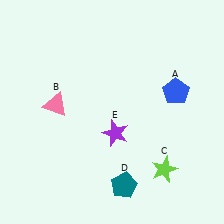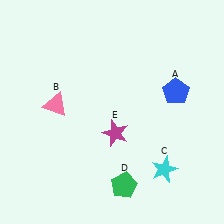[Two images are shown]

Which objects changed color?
C changed from lime to cyan. D changed from teal to green. E changed from purple to magenta.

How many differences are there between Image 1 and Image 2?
There are 3 differences between the two images.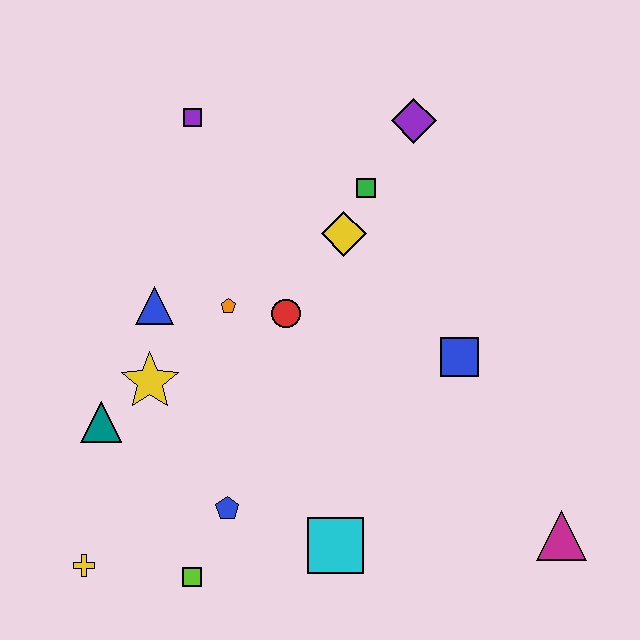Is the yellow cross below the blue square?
Yes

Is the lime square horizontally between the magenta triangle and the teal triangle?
Yes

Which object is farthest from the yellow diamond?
The yellow cross is farthest from the yellow diamond.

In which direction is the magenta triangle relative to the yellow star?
The magenta triangle is to the right of the yellow star.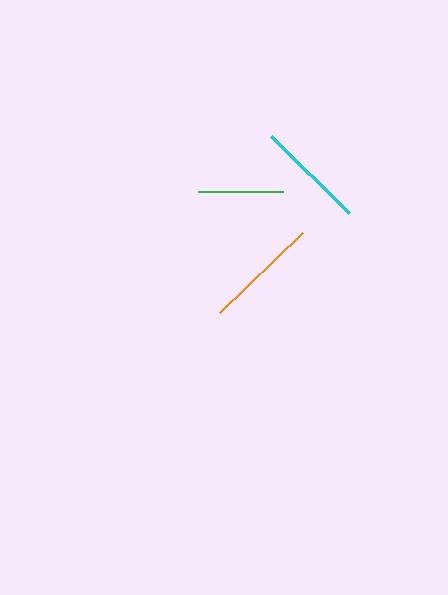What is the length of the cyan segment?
The cyan segment is approximately 110 pixels long.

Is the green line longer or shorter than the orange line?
The orange line is longer than the green line.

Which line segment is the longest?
The orange line is the longest at approximately 115 pixels.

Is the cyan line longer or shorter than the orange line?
The orange line is longer than the cyan line.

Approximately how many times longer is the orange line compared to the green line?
The orange line is approximately 1.3 times the length of the green line.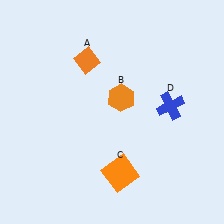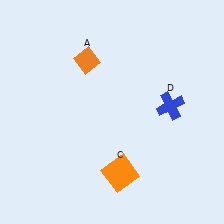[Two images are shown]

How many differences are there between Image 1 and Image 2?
There is 1 difference between the two images.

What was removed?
The orange hexagon (B) was removed in Image 2.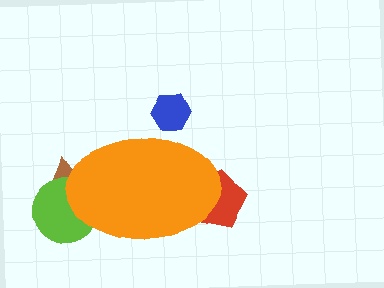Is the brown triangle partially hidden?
Yes, the brown triangle is partially hidden behind the orange ellipse.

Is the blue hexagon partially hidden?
Yes, the blue hexagon is partially hidden behind the orange ellipse.